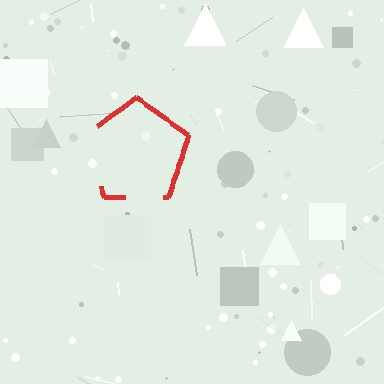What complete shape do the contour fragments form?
The contour fragments form a pentagon.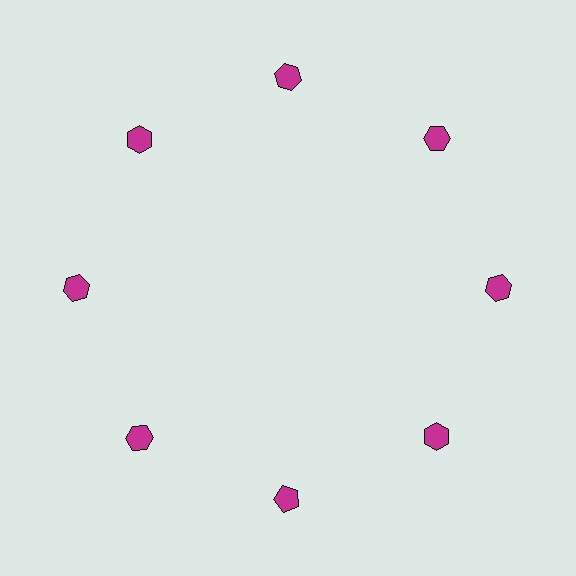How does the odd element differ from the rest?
It has a different shape: pentagon instead of hexagon.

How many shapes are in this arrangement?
There are 8 shapes arranged in a ring pattern.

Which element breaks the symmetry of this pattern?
The magenta pentagon at roughly the 6 o'clock position breaks the symmetry. All other shapes are magenta hexagons.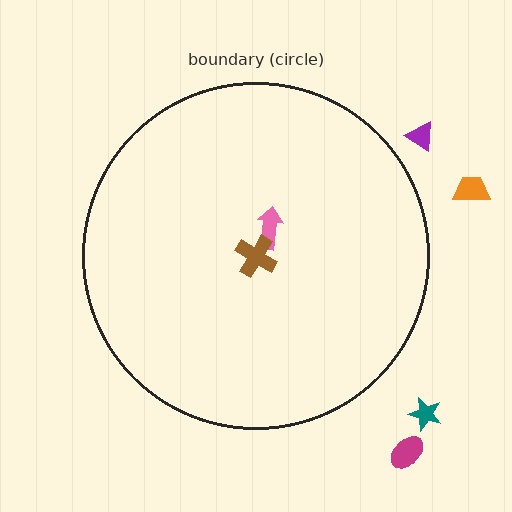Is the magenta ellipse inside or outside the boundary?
Outside.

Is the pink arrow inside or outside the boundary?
Inside.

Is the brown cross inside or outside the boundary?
Inside.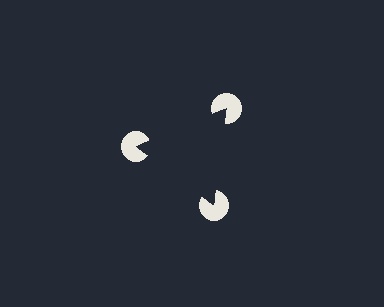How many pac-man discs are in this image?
There are 3 — one at each vertex of the illusory triangle.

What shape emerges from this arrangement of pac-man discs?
An illusory triangle — its edges are inferred from the aligned wedge cuts in the pac-man discs, not physically drawn.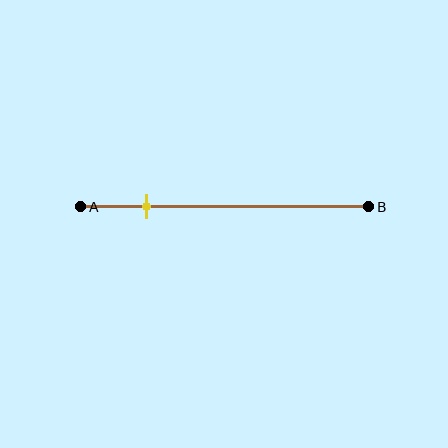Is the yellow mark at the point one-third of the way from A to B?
No, the mark is at about 25% from A, not at the 33% one-third point.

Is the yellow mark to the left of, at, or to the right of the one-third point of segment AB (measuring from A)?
The yellow mark is to the left of the one-third point of segment AB.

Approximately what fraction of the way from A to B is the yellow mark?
The yellow mark is approximately 25% of the way from A to B.